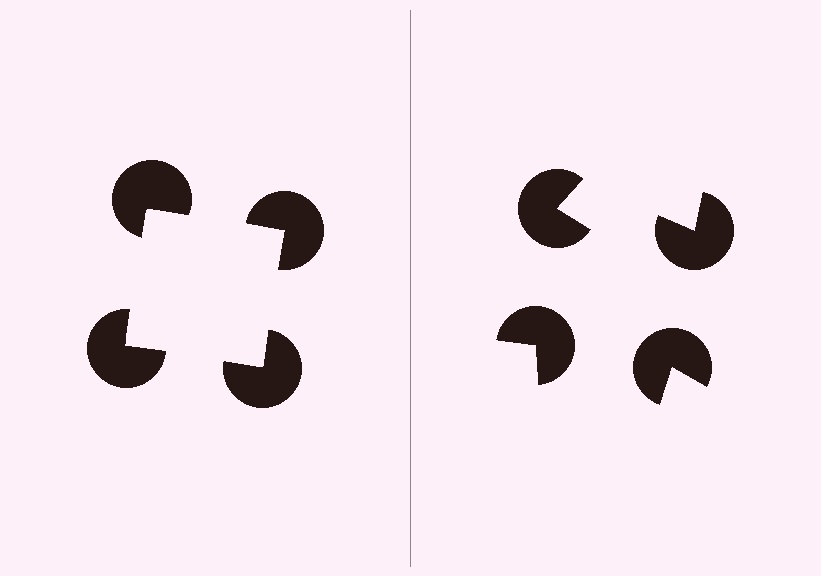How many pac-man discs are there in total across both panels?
8 — 4 on each side.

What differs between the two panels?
The pac-man discs are positioned identically on both sides; only the wedge orientations differ. On the left they align to a square; on the right they are misaligned.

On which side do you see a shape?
An illusory square appears on the left side. On the right side the wedge cuts are rotated, so no coherent shape forms.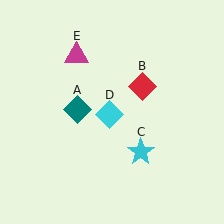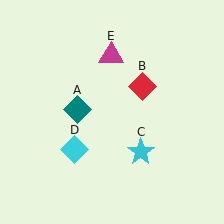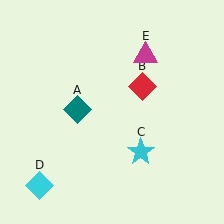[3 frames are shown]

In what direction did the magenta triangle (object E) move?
The magenta triangle (object E) moved right.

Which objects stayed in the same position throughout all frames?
Teal diamond (object A) and red diamond (object B) and cyan star (object C) remained stationary.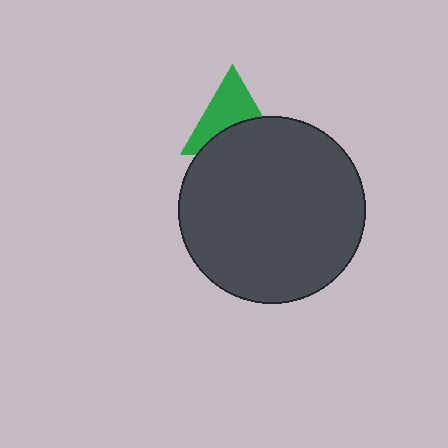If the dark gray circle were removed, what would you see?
You would see the complete green triangle.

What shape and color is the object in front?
The object in front is a dark gray circle.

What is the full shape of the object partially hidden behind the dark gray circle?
The partially hidden object is a green triangle.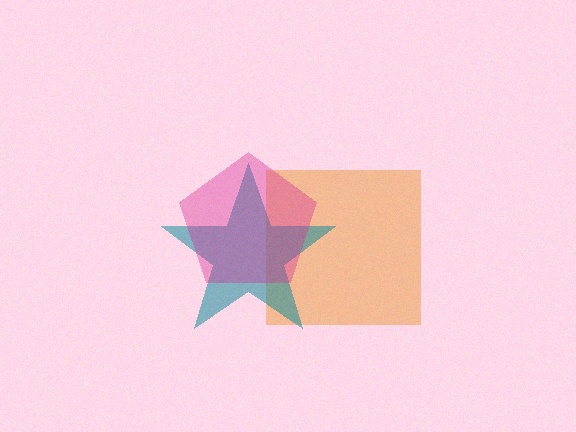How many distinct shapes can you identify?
There are 3 distinct shapes: an orange square, a teal star, a magenta pentagon.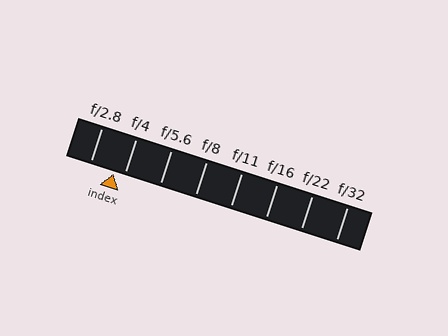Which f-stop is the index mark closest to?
The index mark is closest to f/4.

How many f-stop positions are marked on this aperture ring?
There are 8 f-stop positions marked.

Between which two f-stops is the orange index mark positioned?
The index mark is between f/2.8 and f/4.